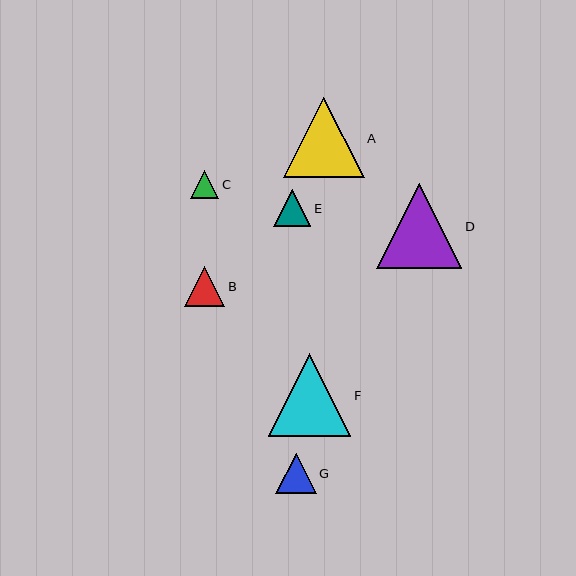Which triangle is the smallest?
Triangle C is the smallest with a size of approximately 28 pixels.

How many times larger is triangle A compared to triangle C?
Triangle A is approximately 2.9 times the size of triangle C.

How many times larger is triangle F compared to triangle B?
Triangle F is approximately 2.1 times the size of triangle B.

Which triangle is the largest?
Triangle D is the largest with a size of approximately 85 pixels.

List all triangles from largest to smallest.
From largest to smallest: D, F, A, G, B, E, C.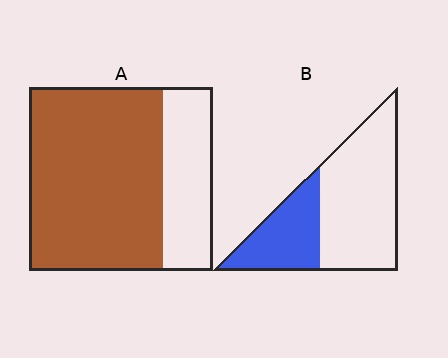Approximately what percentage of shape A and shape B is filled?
A is approximately 75% and B is approximately 35%.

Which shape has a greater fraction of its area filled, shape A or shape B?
Shape A.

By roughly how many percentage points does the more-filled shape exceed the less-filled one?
By roughly 40 percentage points (A over B).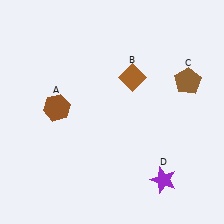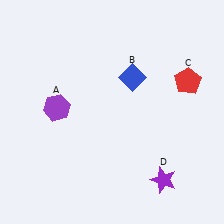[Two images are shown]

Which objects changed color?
A changed from brown to purple. B changed from brown to blue. C changed from brown to red.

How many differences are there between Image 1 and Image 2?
There are 3 differences between the two images.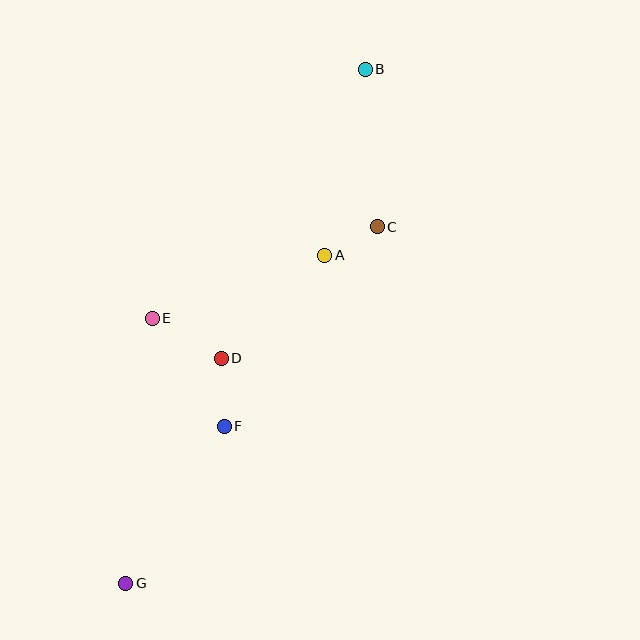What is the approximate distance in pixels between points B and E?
The distance between B and E is approximately 328 pixels.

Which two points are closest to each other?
Points A and C are closest to each other.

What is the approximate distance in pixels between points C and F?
The distance between C and F is approximately 252 pixels.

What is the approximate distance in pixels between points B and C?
The distance between B and C is approximately 158 pixels.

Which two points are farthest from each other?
Points B and G are farthest from each other.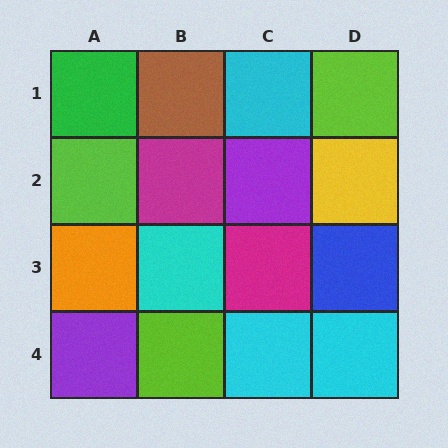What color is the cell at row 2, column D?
Yellow.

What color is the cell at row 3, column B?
Cyan.